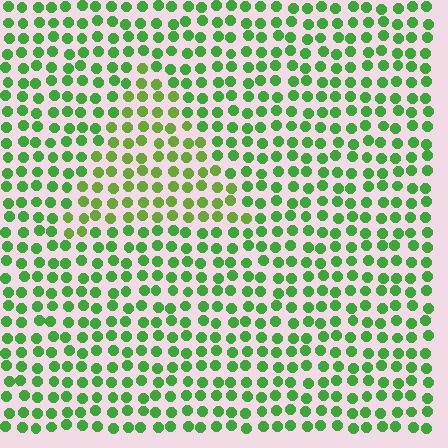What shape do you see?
I see a triangle.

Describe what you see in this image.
The image is filled with small green elements in a uniform arrangement. A triangle-shaped region is visible where the elements are tinted to a slightly different hue, forming a subtle color boundary.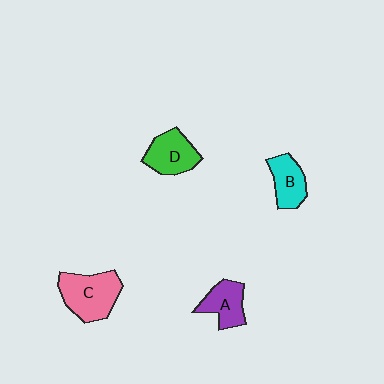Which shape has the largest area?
Shape C (pink).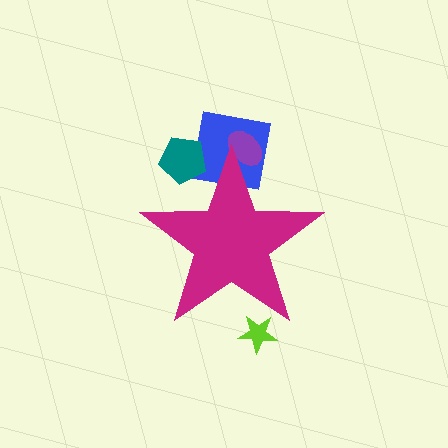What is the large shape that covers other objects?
A magenta star.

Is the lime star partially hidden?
Yes, the lime star is partially hidden behind the magenta star.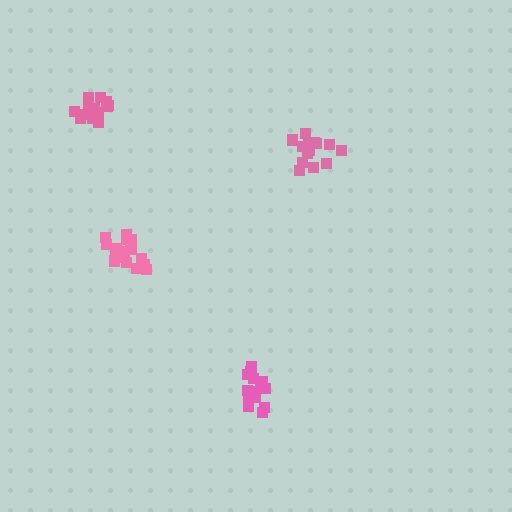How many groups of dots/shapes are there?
There are 4 groups.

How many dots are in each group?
Group 1: 19 dots, Group 2: 15 dots, Group 3: 15 dots, Group 4: 15 dots (64 total).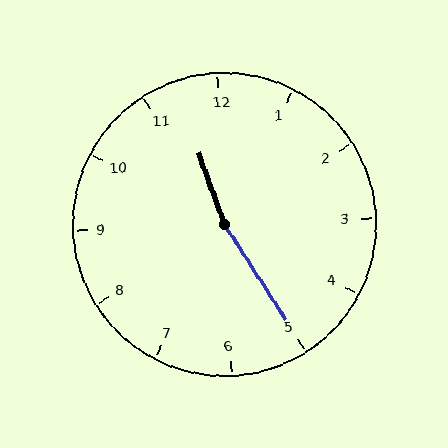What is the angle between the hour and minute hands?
Approximately 168 degrees.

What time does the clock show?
11:25.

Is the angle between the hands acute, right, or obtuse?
It is obtuse.